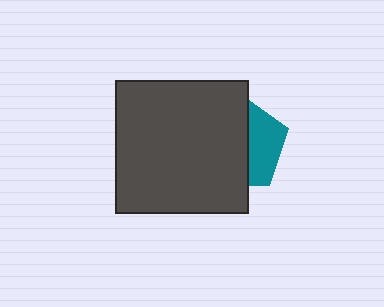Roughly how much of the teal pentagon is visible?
A small part of it is visible (roughly 36%).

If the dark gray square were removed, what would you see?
You would see the complete teal pentagon.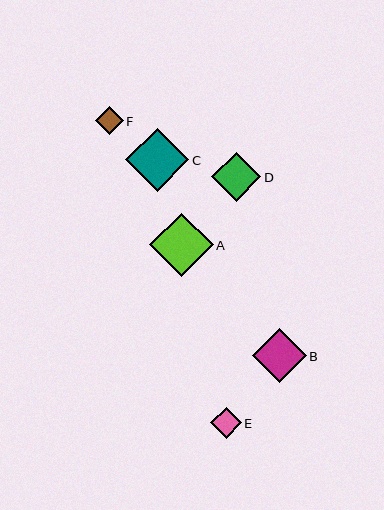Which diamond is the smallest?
Diamond F is the smallest with a size of approximately 28 pixels.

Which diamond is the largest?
Diamond A is the largest with a size of approximately 63 pixels.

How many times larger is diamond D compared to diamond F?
Diamond D is approximately 1.7 times the size of diamond F.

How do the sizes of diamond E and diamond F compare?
Diamond E and diamond F are approximately the same size.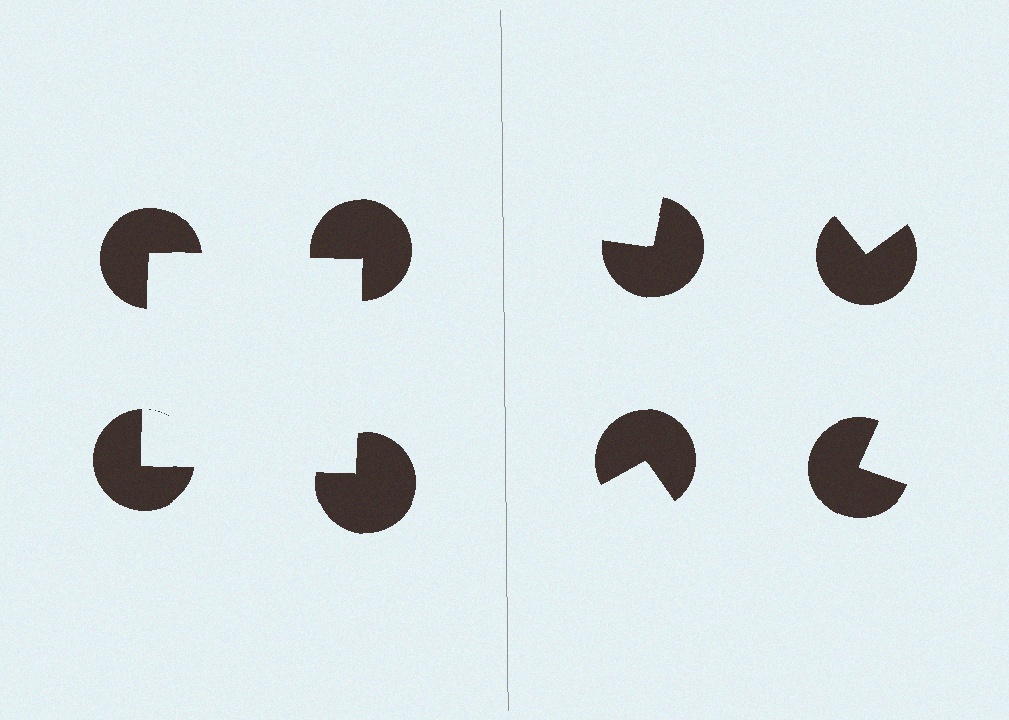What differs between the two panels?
The pac-man discs are positioned identically on both sides; only the wedge orientations differ. On the left they align to a square; on the right they are misaligned.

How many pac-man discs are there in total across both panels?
8 — 4 on each side.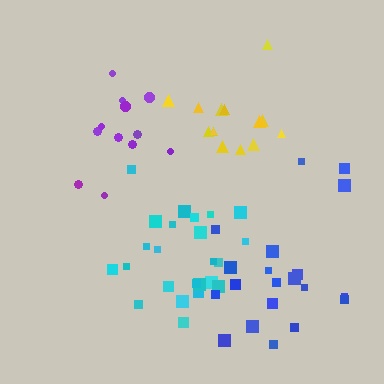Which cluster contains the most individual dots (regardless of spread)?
Cyan (24).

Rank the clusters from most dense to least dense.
yellow, cyan, purple, blue.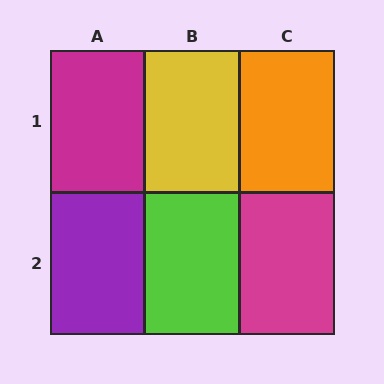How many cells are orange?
1 cell is orange.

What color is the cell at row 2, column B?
Lime.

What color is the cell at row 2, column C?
Magenta.